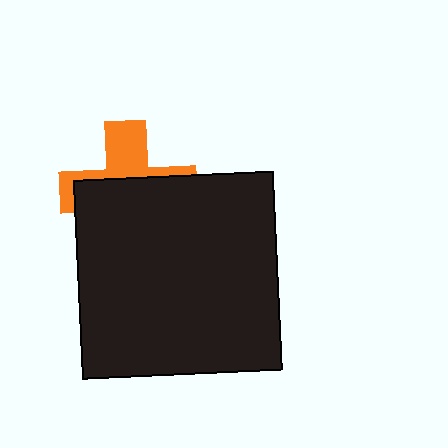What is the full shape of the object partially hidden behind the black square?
The partially hidden object is an orange cross.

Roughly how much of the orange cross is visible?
A small part of it is visible (roughly 39%).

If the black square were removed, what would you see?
You would see the complete orange cross.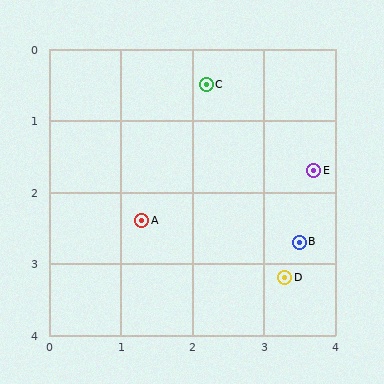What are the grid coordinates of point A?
Point A is at approximately (1.3, 2.4).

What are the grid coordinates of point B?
Point B is at approximately (3.5, 2.7).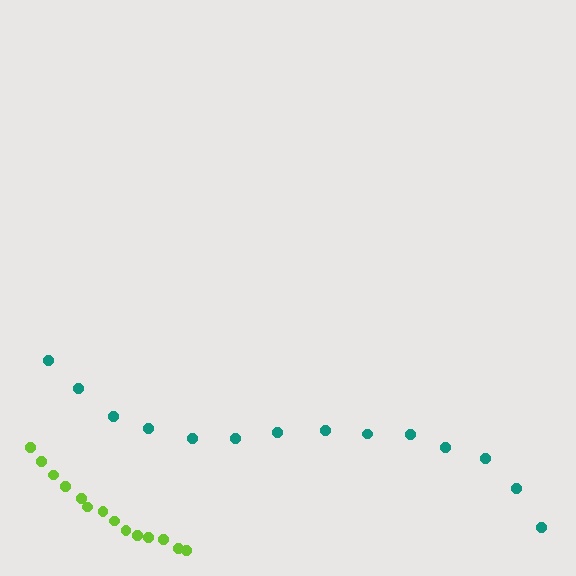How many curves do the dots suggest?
There are 2 distinct paths.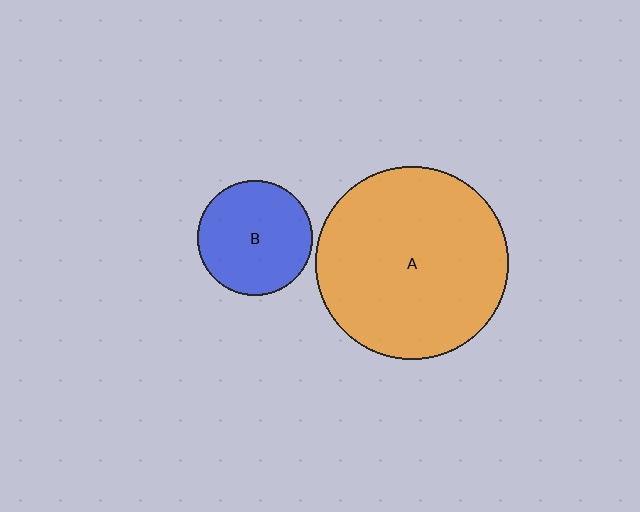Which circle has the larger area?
Circle A (orange).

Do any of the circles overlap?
No, none of the circles overlap.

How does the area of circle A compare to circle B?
Approximately 2.8 times.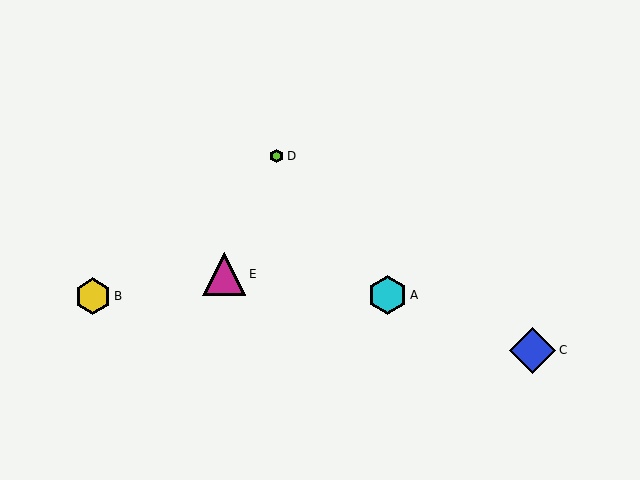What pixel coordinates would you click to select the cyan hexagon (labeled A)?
Click at (388, 295) to select the cyan hexagon A.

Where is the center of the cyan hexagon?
The center of the cyan hexagon is at (388, 295).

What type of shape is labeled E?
Shape E is a magenta triangle.